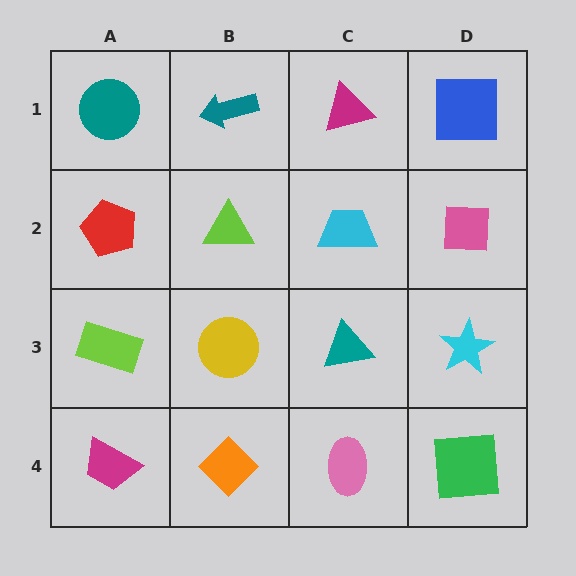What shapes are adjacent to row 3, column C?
A cyan trapezoid (row 2, column C), a pink ellipse (row 4, column C), a yellow circle (row 3, column B), a cyan star (row 3, column D).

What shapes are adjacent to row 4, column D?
A cyan star (row 3, column D), a pink ellipse (row 4, column C).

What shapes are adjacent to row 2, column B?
A teal arrow (row 1, column B), a yellow circle (row 3, column B), a red pentagon (row 2, column A), a cyan trapezoid (row 2, column C).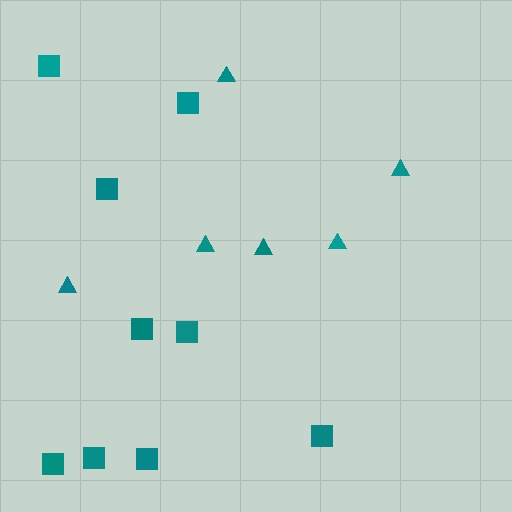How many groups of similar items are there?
There are 2 groups: one group of squares (9) and one group of triangles (6).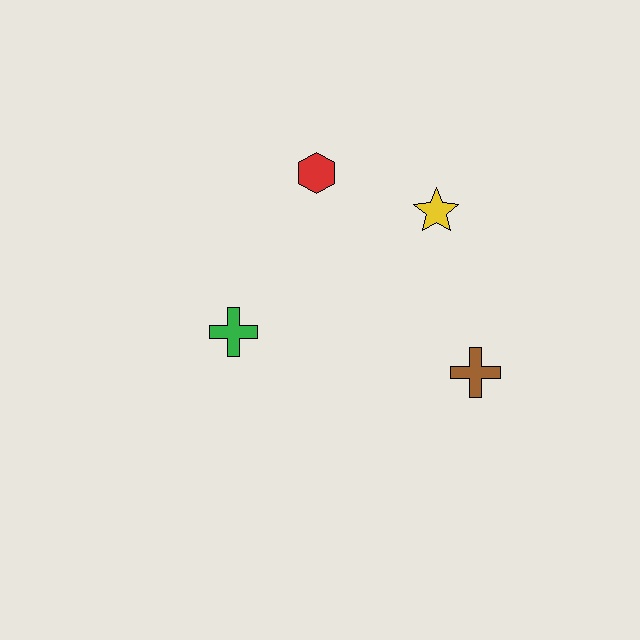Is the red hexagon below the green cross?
No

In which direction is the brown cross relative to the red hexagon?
The brown cross is below the red hexagon.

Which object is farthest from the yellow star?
The green cross is farthest from the yellow star.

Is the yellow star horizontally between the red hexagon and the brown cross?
Yes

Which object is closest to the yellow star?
The red hexagon is closest to the yellow star.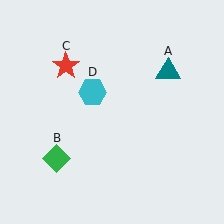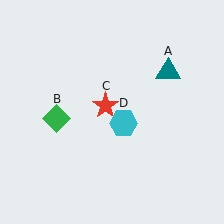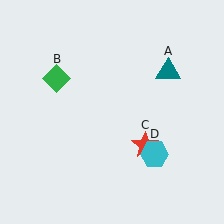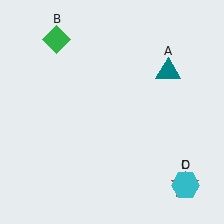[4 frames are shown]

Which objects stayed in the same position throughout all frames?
Teal triangle (object A) remained stationary.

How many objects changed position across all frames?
3 objects changed position: green diamond (object B), red star (object C), cyan hexagon (object D).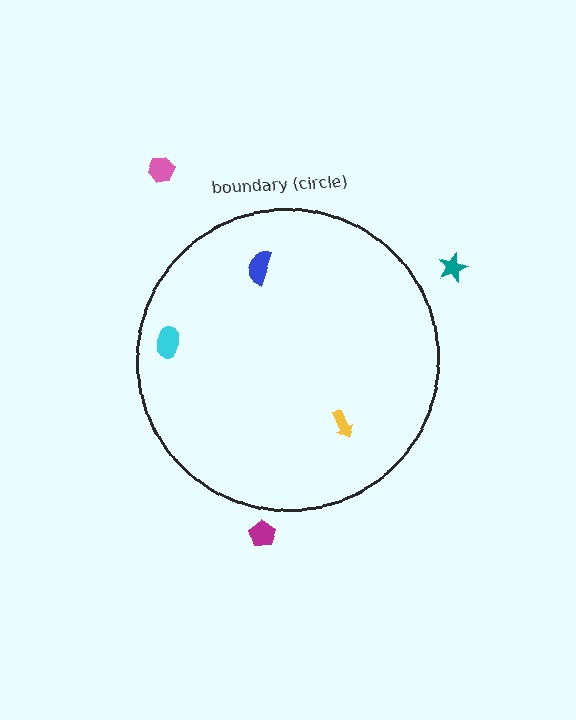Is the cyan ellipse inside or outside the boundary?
Inside.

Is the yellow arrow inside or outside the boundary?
Inside.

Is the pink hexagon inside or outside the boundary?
Outside.